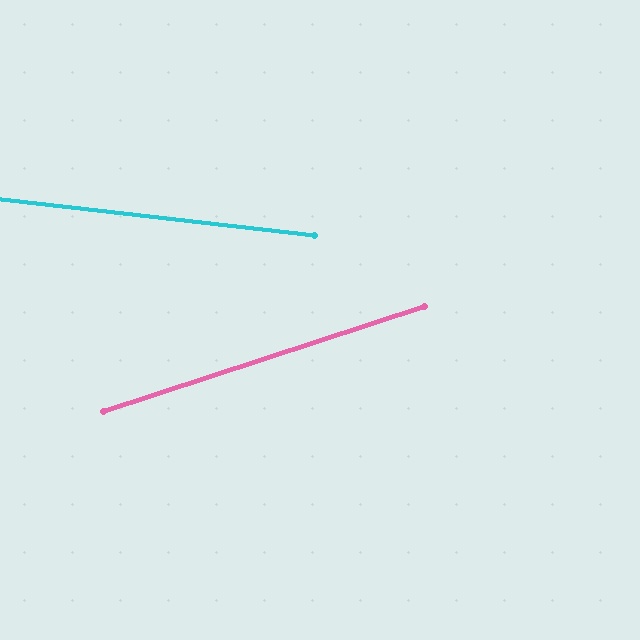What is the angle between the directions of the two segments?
Approximately 25 degrees.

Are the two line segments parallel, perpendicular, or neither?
Neither parallel nor perpendicular — they differ by about 25°.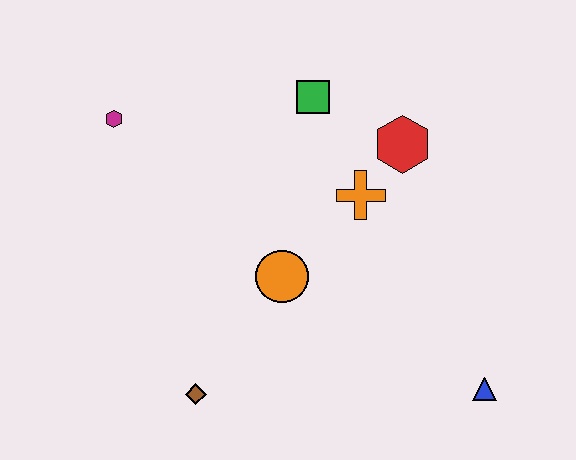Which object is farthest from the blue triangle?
The magenta hexagon is farthest from the blue triangle.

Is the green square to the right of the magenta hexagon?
Yes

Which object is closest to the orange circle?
The orange cross is closest to the orange circle.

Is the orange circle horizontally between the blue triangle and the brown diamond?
Yes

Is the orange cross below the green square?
Yes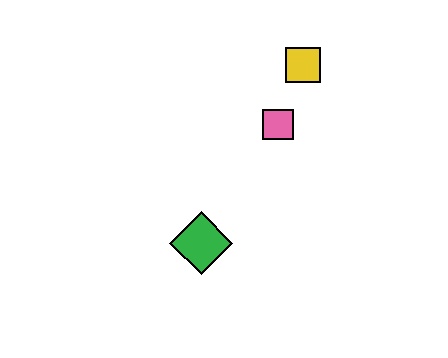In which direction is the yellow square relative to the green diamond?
The yellow square is above the green diamond.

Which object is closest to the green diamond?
The pink square is closest to the green diamond.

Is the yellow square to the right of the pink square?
Yes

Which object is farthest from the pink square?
The green diamond is farthest from the pink square.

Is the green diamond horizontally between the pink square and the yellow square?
No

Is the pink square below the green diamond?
No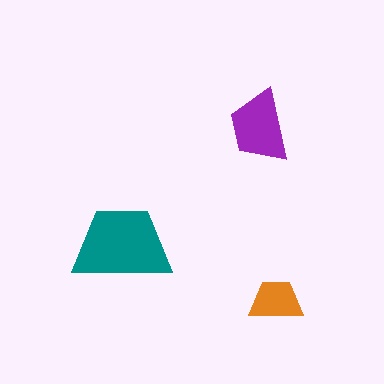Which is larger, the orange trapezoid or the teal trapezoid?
The teal one.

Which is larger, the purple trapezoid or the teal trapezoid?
The teal one.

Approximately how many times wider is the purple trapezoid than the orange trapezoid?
About 1.5 times wider.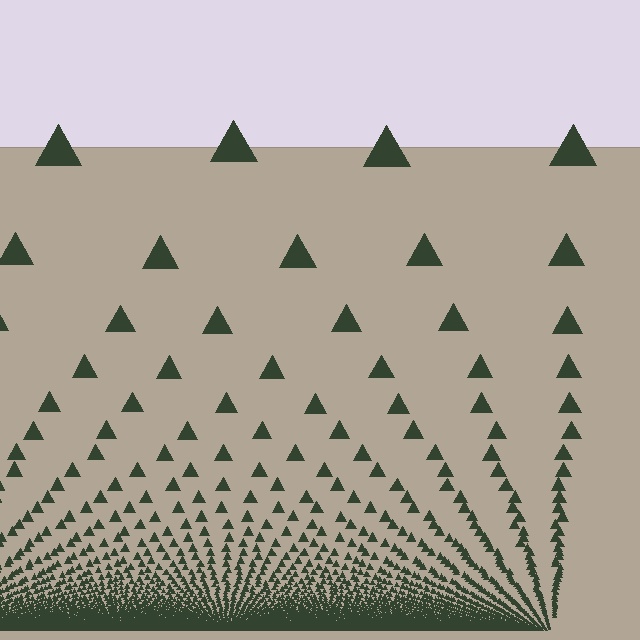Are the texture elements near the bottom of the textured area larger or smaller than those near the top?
Smaller. The gradient is inverted — elements near the bottom are smaller and denser.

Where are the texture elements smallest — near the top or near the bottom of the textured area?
Near the bottom.